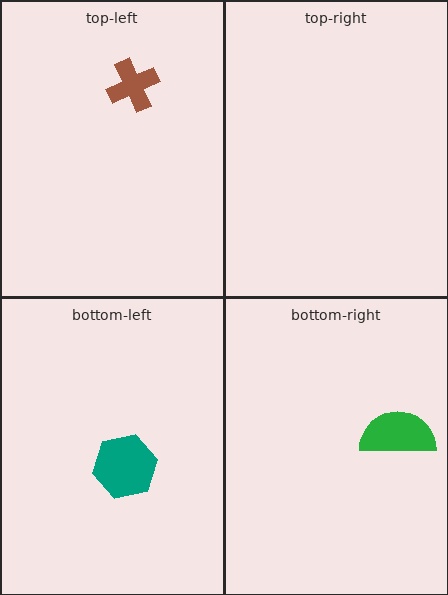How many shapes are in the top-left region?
1.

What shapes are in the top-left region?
The brown cross.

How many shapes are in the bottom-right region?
1.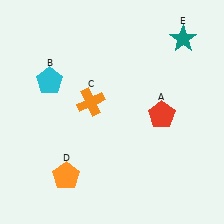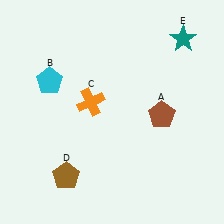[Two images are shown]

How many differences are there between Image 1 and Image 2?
There are 2 differences between the two images.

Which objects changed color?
A changed from red to brown. D changed from orange to brown.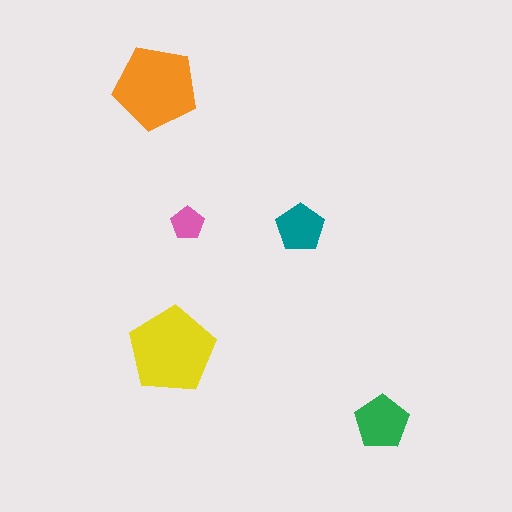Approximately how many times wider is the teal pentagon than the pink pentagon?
About 1.5 times wider.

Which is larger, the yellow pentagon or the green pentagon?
The yellow one.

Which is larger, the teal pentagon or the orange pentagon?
The orange one.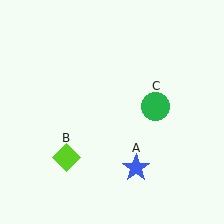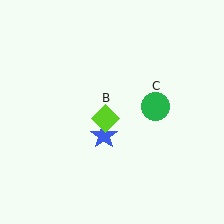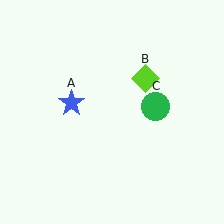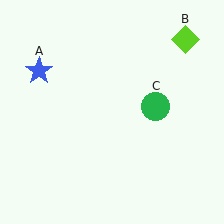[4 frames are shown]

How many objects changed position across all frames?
2 objects changed position: blue star (object A), lime diamond (object B).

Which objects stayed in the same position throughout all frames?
Green circle (object C) remained stationary.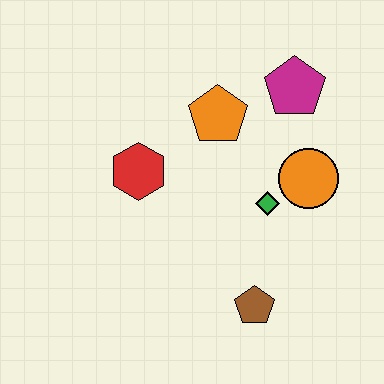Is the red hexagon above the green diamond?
Yes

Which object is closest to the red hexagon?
The orange pentagon is closest to the red hexagon.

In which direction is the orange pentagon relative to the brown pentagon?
The orange pentagon is above the brown pentagon.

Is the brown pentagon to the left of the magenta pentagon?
Yes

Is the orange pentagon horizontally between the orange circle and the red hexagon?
Yes